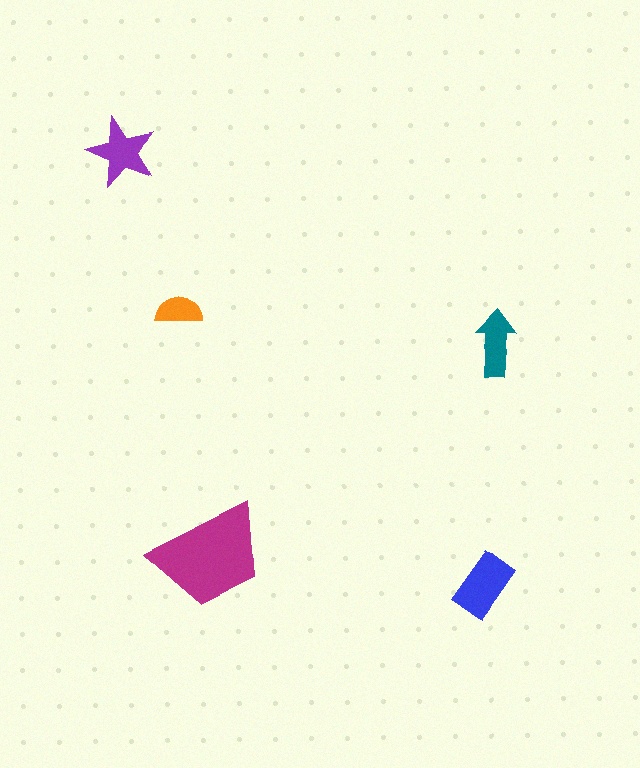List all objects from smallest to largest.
The orange semicircle, the teal arrow, the purple star, the blue rectangle, the magenta trapezoid.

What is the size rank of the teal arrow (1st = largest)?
4th.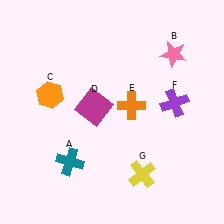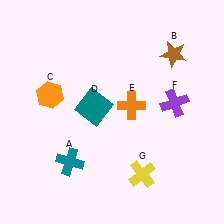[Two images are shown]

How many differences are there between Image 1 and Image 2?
There are 2 differences between the two images.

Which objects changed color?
B changed from pink to brown. D changed from magenta to teal.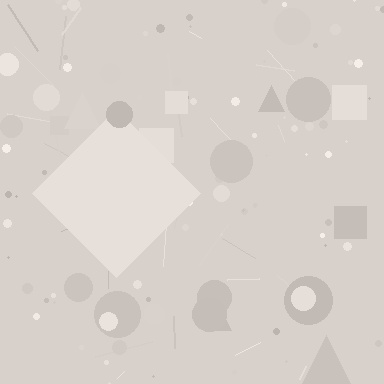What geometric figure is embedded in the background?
A diamond is embedded in the background.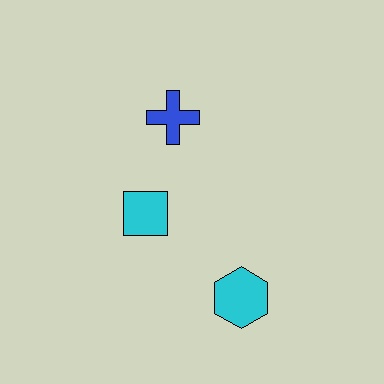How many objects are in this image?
There are 3 objects.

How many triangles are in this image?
There are no triangles.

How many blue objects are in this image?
There is 1 blue object.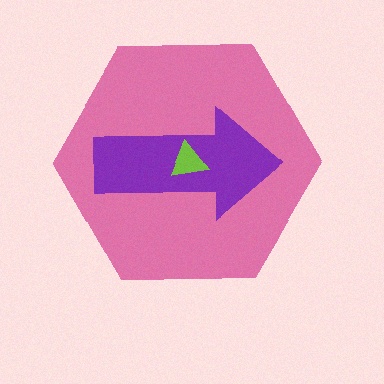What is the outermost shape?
The pink hexagon.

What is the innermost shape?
The lime triangle.